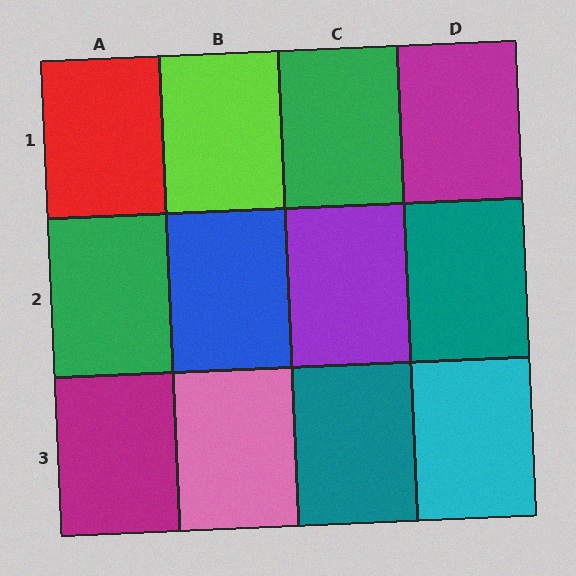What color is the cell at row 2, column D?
Teal.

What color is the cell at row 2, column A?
Green.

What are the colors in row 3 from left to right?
Magenta, pink, teal, cyan.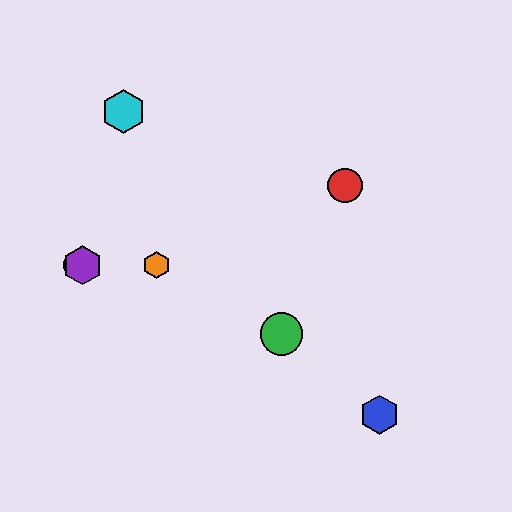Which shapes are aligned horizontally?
The yellow circle, the purple hexagon, the orange hexagon are aligned horizontally.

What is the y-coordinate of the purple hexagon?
The purple hexagon is at y≈265.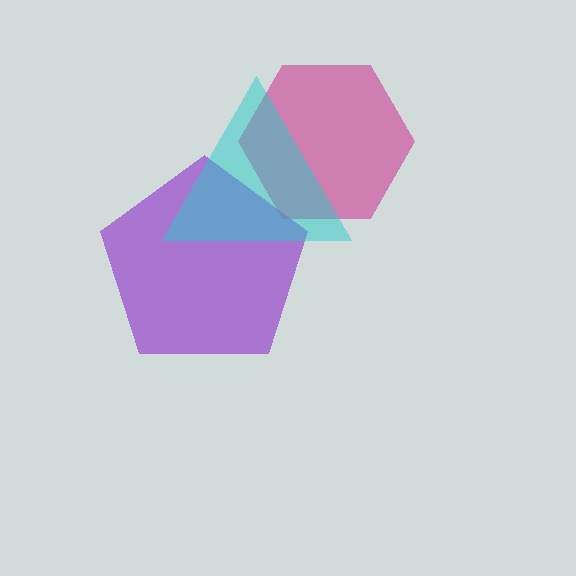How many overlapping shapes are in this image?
There are 3 overlapping shapes in the image.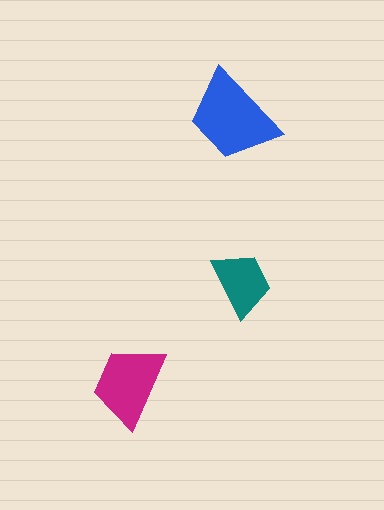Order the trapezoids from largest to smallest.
the blue one, the magenta one, the teal one.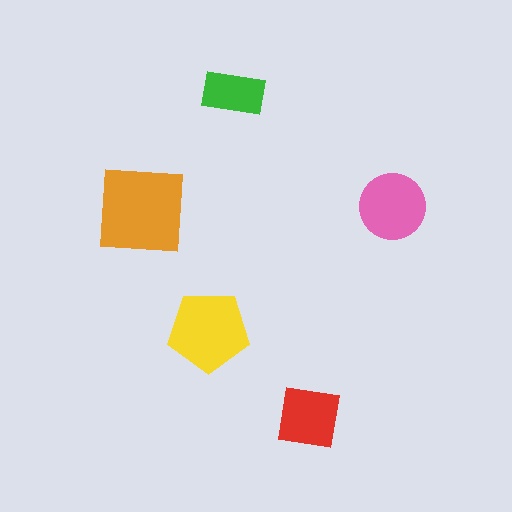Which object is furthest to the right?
The pink circle is rightmost.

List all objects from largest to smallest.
The orange square, the yellow pentagon, the pink circle, the red square, the green rectangle.